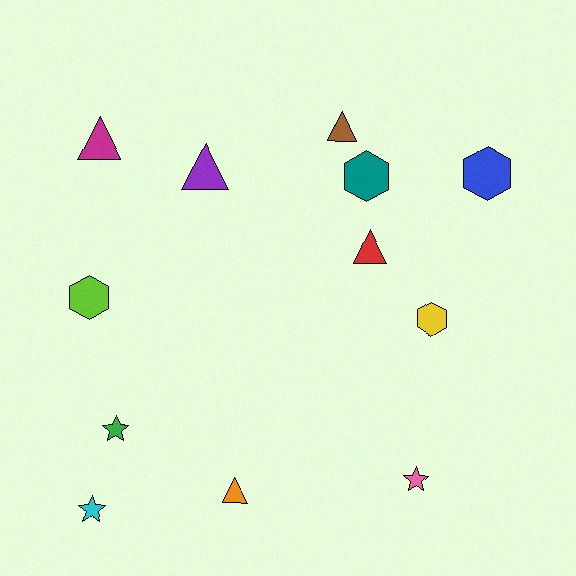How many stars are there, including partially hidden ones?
There are 3 stars.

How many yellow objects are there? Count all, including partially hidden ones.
There is 1 yellow object.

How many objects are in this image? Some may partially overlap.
There are 12 objects.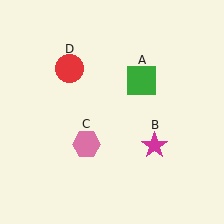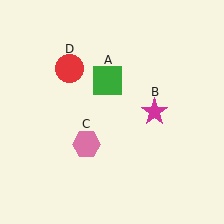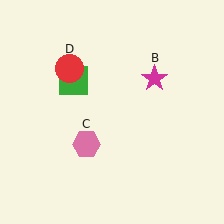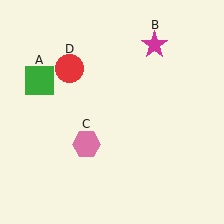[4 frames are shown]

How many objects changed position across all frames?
2 objects changed position: green square (object A), magenta star (object B).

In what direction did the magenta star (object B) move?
The magenta star (object B) moved up.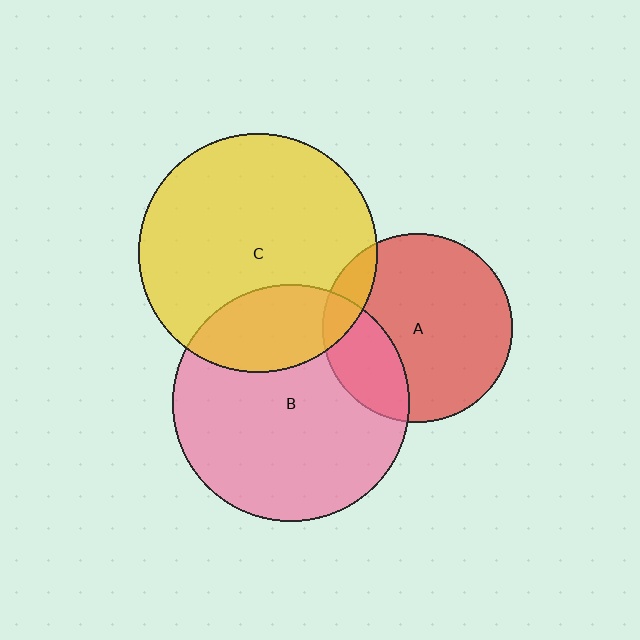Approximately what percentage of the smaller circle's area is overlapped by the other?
Approximately 10%.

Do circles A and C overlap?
Yes.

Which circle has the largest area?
Circle C (yellow).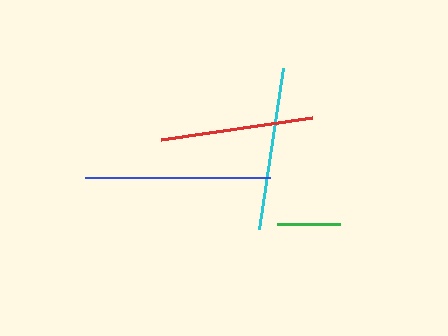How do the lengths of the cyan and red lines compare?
The cyan and red lines are approximately the same length.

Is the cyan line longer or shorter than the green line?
The cyan line is longer than the green line.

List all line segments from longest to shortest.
From longest to shortest: blue, cyan, red, green.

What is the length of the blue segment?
The blue segment is approximately 185 pixels long.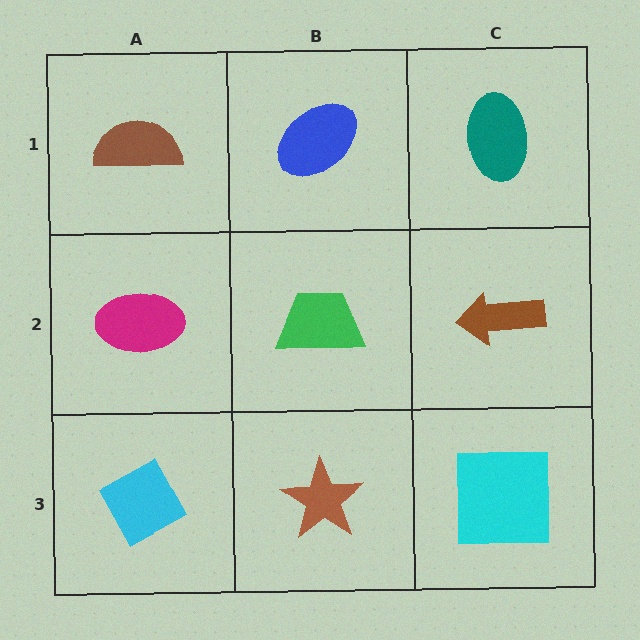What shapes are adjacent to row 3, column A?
A magenta ellipse (row 2, column A), a brown star (row 3, column B).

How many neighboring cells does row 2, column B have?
4.